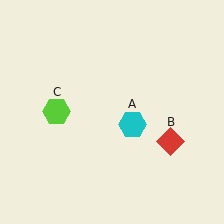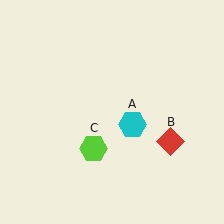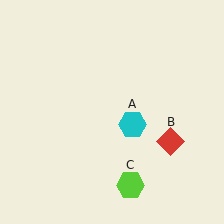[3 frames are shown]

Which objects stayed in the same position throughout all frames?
Cyan hexagon (object A) and red diamond (object B) remained stationary.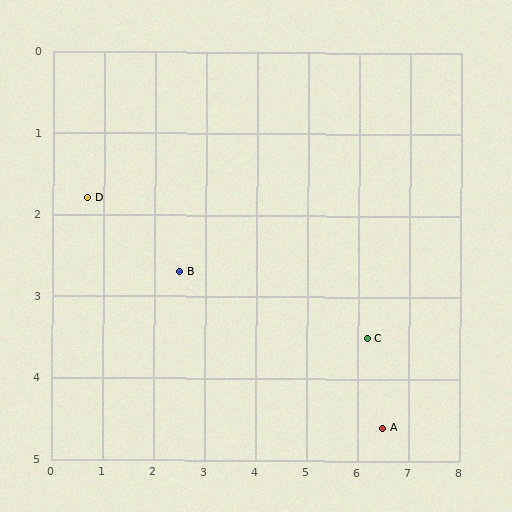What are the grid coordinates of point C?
Point C is at approximately (6.2, 3.5).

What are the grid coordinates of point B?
Point B is at approximately (2.5, 2.7).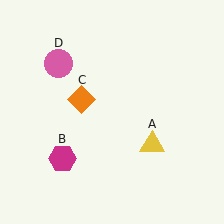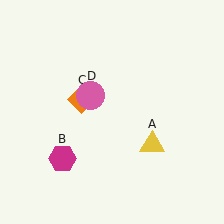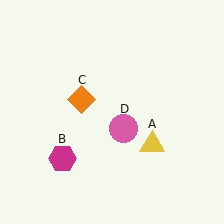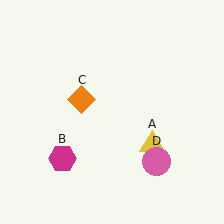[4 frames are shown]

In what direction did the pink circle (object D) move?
The pink circle (object D) moved down and to the right.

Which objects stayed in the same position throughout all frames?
Yellow triangle (object A) and magenta hexagon (object B) and orange diamond (object C) remained stationary.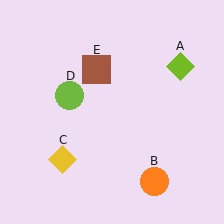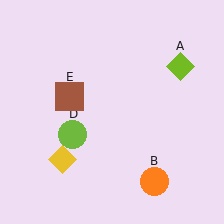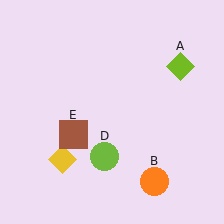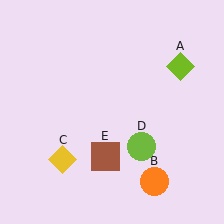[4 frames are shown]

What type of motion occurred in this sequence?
The lime circle (object D), brown square (object E) rotated counterclockwise around the center of the scene.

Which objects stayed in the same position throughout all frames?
Lime diamond (object A) and orange circle (object B) and yellow diamond (object C) remained stationary.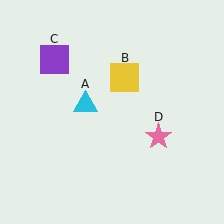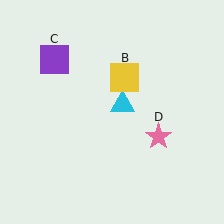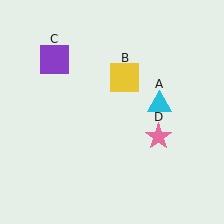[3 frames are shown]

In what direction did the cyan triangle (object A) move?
The cyan triangle (object A) moved right.